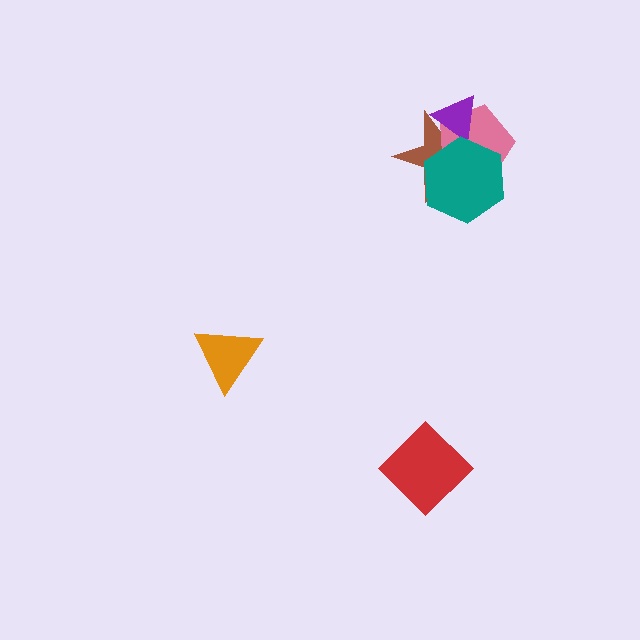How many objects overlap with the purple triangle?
3 objects overlap with the purple triangle.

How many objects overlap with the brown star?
3 objects overlap with the brown star.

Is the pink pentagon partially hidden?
Yes, it is partially covered by another shape.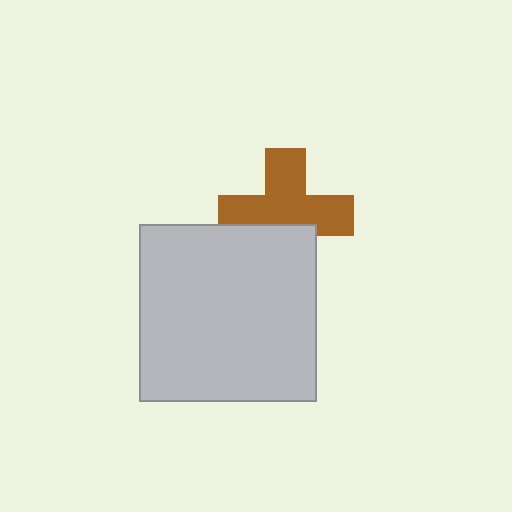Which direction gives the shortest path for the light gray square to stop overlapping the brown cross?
Moving down gives the shortest separation.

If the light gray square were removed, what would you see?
You would see the complete brown cross.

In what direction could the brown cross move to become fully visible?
The brown cross could move up. That would shift it out from behind the light gray square entirely.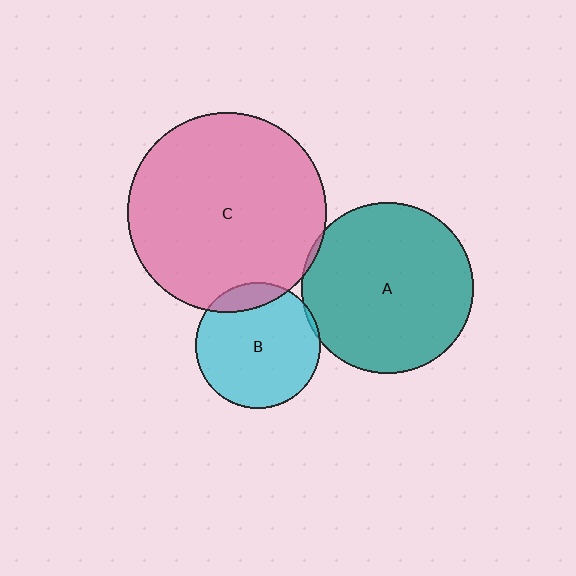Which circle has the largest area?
Circle C (pink).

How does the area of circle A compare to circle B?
Approximately 1.9 times.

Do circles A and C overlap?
Yes.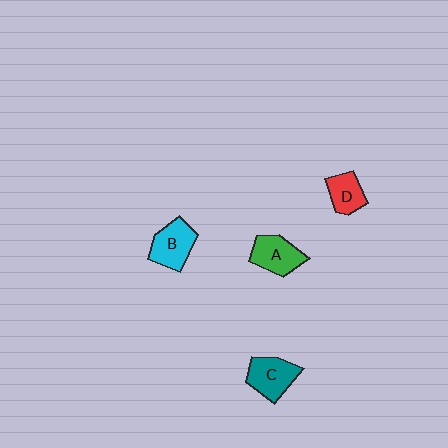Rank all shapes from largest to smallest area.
From largest to smallest: B (cyan), C (teal), A (green), D (red).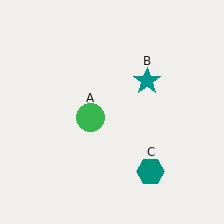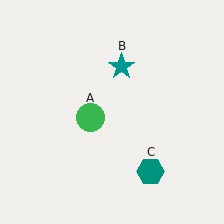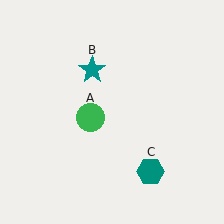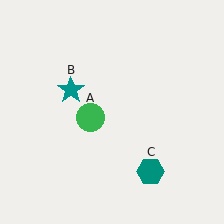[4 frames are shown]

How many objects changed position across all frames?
1 object changed position: teal star (object B).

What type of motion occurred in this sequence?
The teal star (object B) rotated counterclockwise around the center of the scene.